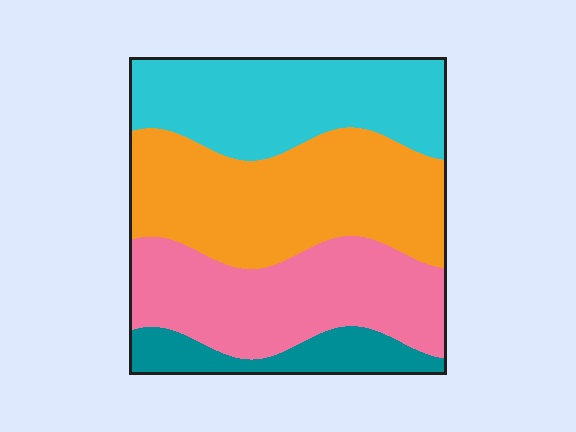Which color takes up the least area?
Teal, at roughly 10%.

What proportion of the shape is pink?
Pink takes up about one quarter (1/4) of the shape.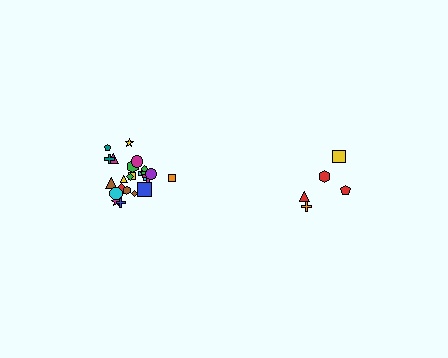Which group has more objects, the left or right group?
The left group.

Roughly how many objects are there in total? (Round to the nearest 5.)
Roughly 30 objects in total.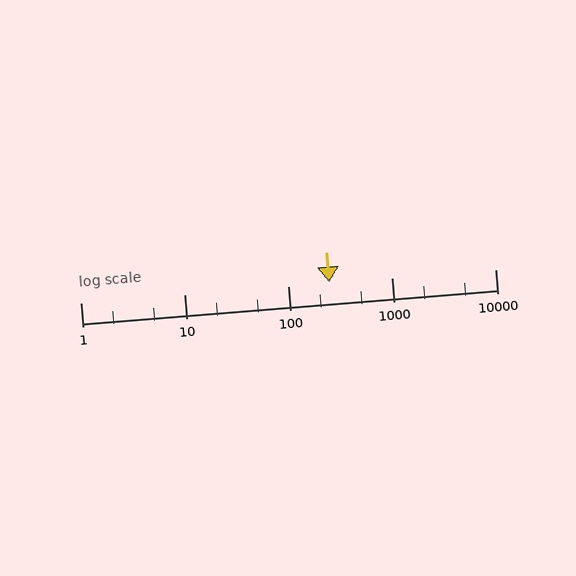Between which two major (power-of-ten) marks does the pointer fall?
The pointer is between 100 and 1000.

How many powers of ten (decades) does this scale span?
The scale spans 4 decades, from 1 to 10000.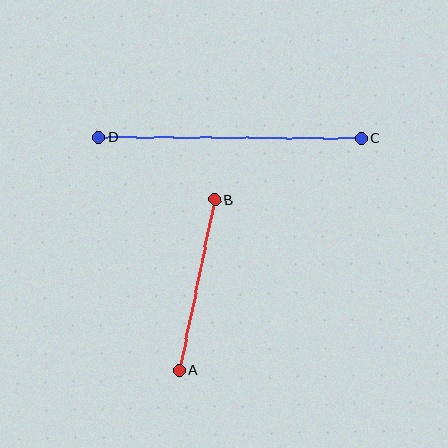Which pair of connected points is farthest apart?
Points C and D are farthest apart.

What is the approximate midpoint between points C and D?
The midpoint is at approximately (230, 138) pixels.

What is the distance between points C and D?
The distance is approximately 263 pixels.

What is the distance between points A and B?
The distance is approximately 174 pixels.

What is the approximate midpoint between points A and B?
The midpoint is at approximately (197, 285) pixels.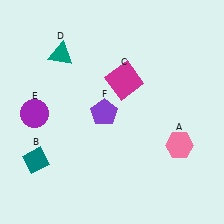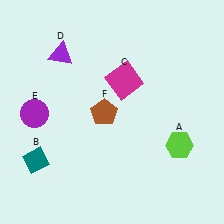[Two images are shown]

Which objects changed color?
A changed from pink to lime. D changed from teal to purple. F changed from purple to brown.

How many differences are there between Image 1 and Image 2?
There are 3 differences between the two images.